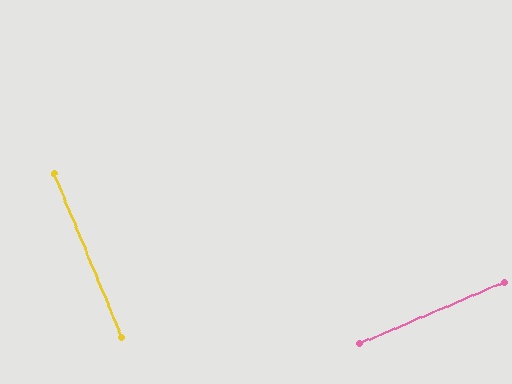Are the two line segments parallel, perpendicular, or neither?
Perpendicular — they meet at approximately 89°.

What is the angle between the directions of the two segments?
Approximately 89 degrees.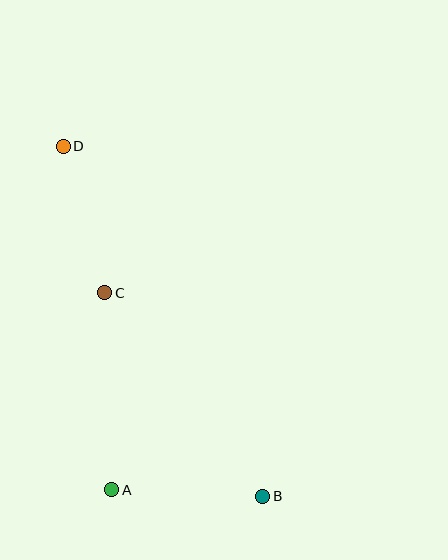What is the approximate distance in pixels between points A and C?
The distance between A and C is approximately 197 pixels.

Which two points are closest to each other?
Points A and B are closest to each other.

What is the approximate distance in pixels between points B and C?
The distance between B and C is approximately 257 pixels.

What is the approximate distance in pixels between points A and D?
The distance between A and D is approximately 347 pixels.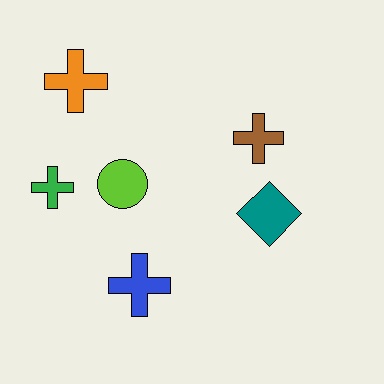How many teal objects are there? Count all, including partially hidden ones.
There is 1 teal object.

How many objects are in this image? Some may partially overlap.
There are 6 objects.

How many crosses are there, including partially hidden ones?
There are 4 crosses.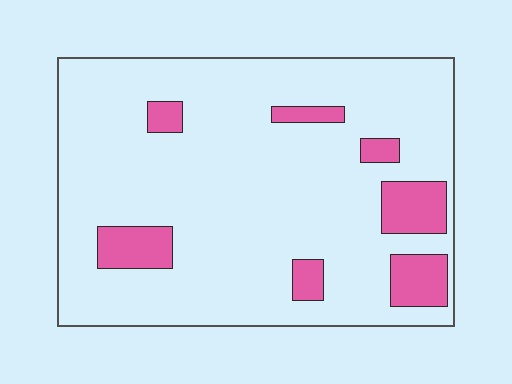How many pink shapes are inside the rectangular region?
7.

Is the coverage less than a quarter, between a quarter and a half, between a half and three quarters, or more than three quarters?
Less than a quarter.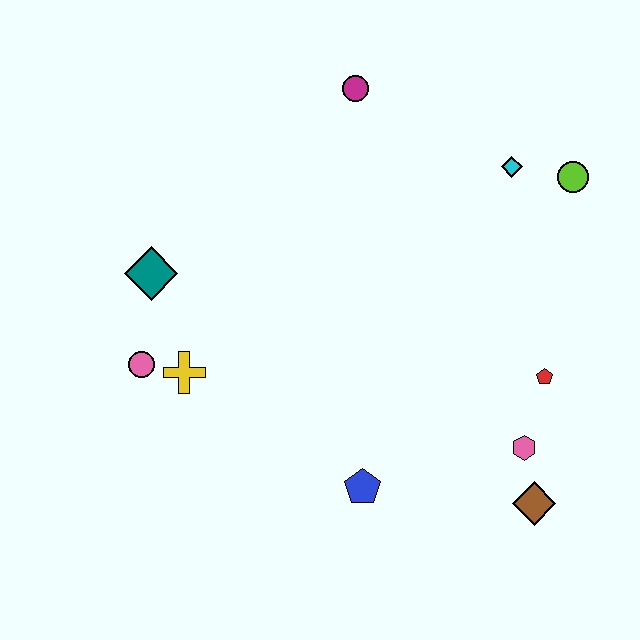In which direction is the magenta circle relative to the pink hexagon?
The magenta circle is above the pink hexagon.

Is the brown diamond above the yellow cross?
No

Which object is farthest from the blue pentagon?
The magenta circle is farthest from the blue pentagon.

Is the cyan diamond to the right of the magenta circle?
Yes